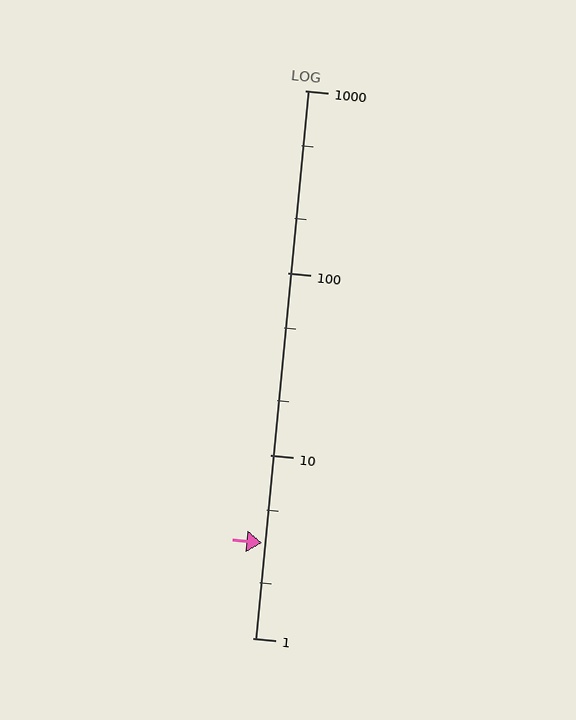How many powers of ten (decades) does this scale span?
The scale spans 3 decades, from 1 to 1000.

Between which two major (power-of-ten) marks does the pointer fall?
The pointer is between 1 and 10.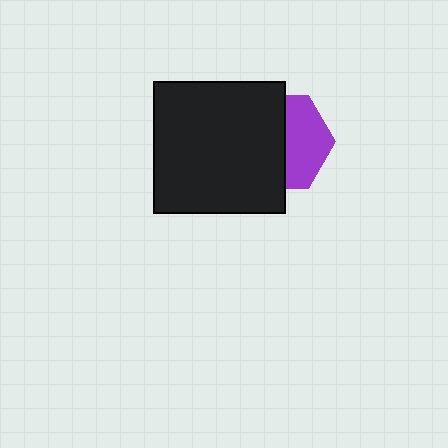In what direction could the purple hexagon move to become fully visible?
The purple hexagon could move right. That would shift it out from behind the black square entirely.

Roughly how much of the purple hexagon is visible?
About half of it is visible (roughly 45%).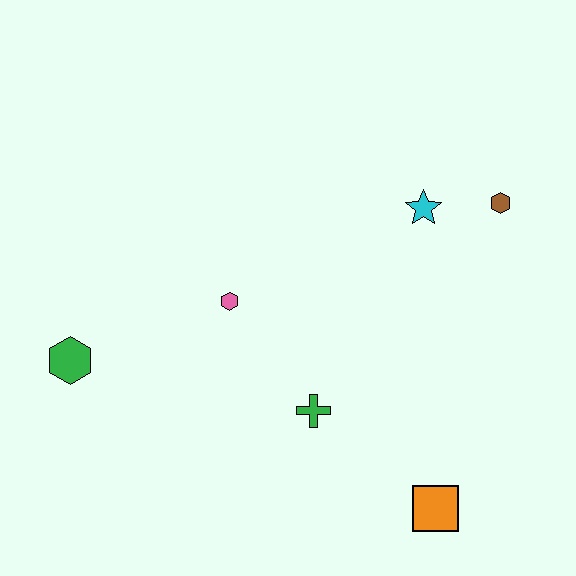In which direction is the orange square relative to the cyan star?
The orange square is below the cyan star.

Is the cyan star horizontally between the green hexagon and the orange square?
Yes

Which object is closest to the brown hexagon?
The cyan star is closest to the brown hexagon.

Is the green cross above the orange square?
Yes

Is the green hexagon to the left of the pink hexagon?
Yes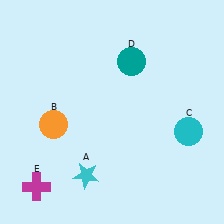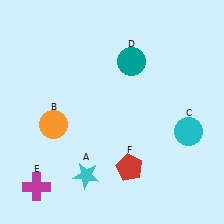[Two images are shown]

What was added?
A red pentagon (F) was added in Image 2.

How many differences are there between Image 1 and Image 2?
There is 1 difference between the two images.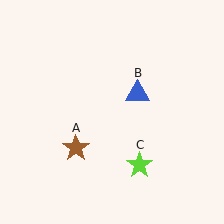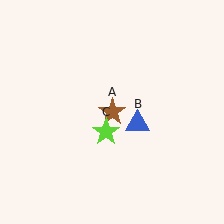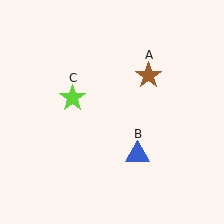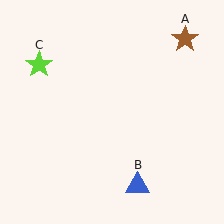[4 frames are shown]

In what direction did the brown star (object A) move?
The brown star (object A) moved up and to the right.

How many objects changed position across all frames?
3 objects changed position: brown star (object A), blue triangle (object B), lime star (object C).